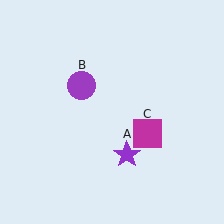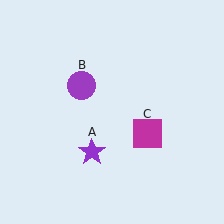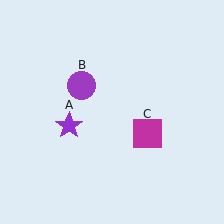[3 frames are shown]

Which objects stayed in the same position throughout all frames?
Purple circle (object B) and magenta square (object C) remained stationary.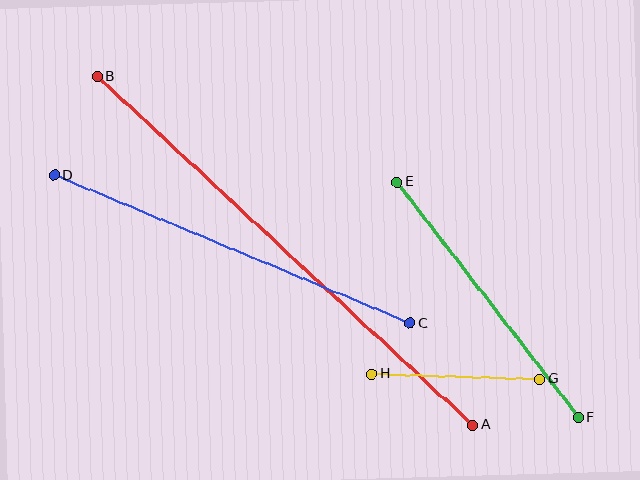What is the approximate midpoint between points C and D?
The midpoint is at approximately (232, 249) pixels.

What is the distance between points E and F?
The distance is approximately 297 pixels.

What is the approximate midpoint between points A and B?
The midpoint is at approximately (285, 251) pixels.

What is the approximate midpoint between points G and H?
The midpoint is at approximately (455, 377) pixels.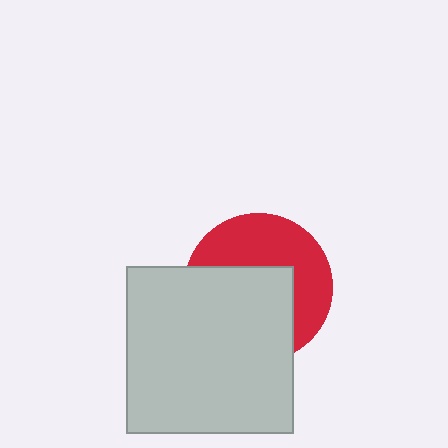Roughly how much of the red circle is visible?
About half of it is visible (roughly 47%).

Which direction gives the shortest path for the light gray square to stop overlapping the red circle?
Moving toward the lower-left gives the shortest separation.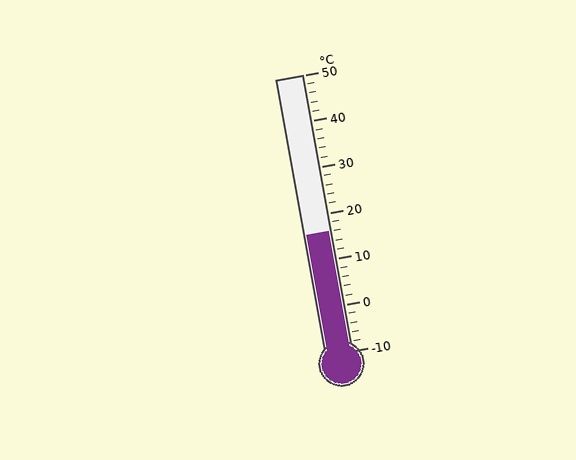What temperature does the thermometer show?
The thermometer shows approximately 16°C.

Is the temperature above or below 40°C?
The temperature is below 40°C.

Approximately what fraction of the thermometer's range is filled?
The thermometer is filled to approximately 45% of its range.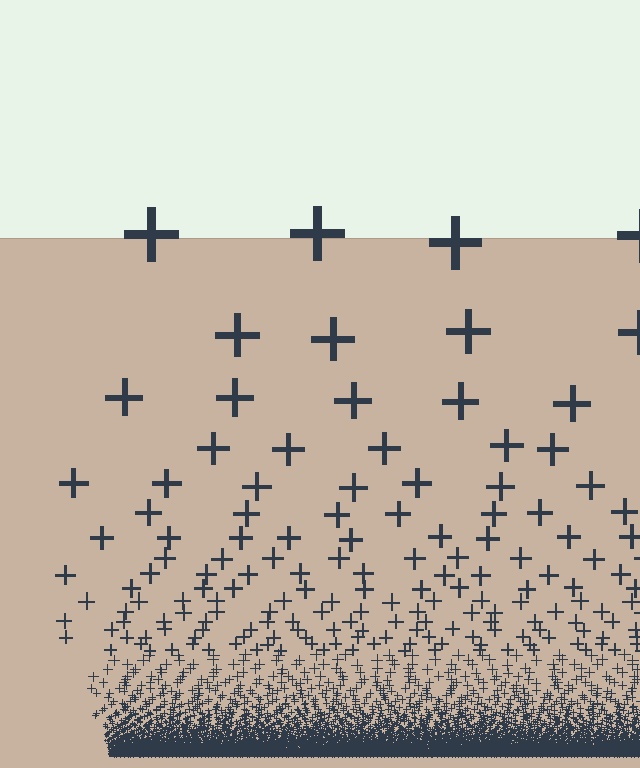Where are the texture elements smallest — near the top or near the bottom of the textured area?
Near the bottom.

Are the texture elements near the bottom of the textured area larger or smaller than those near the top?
Smaller. The gradient is inverted — elements near the bottom are smaller and denser.